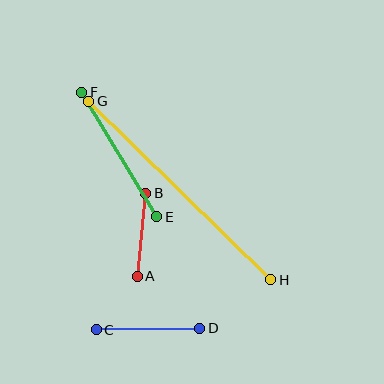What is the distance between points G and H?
The distance is approximately 255 pixels.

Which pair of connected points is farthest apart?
Points G and H are farthest apart.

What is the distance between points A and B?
The distance is approximately 83 pixels.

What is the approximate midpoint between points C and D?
The midpoint is at approximately (148, 329) pixels.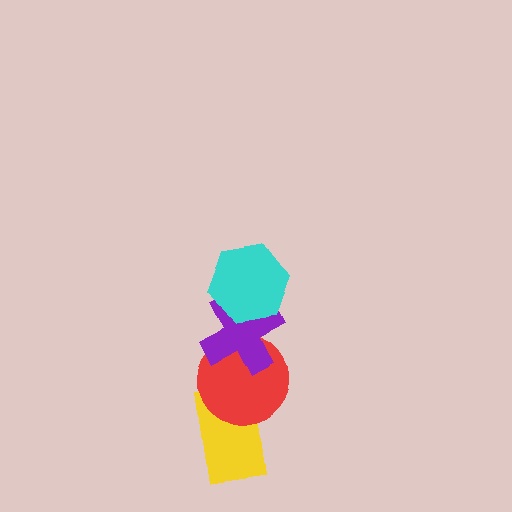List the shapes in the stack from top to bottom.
From top to bottom: the cyan hexagon, the purple cross, the red circle, the yellow rectangle.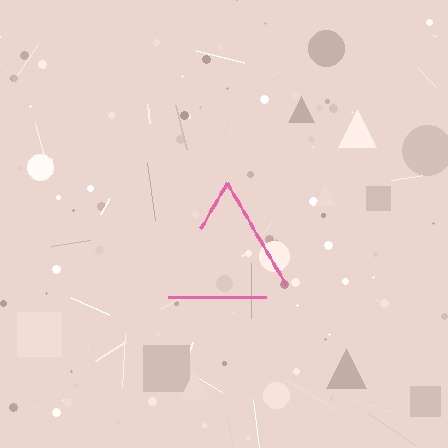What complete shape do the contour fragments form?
The contour fragments form a triangle.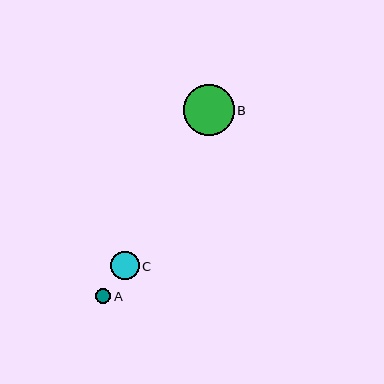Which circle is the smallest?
Circle A is the smallest with a size of approximately 15 pixels.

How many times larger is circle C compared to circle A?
Circle C is approximately 1.9 times the size of circle A.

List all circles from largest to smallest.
From largest to smallest: B, C, A.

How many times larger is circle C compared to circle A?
Circle C is approximately 1.9 times the size of circle A.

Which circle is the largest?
Circle B is the largest with a size of approximately 51 pixels.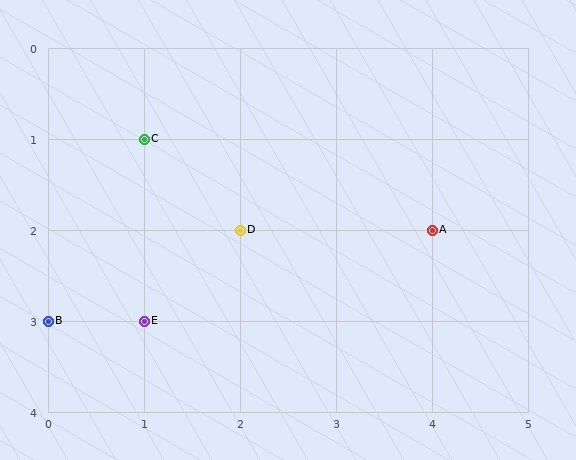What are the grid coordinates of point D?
Point D is at grid coordinates (2, 2).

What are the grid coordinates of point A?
Point A is at grid coordinates (4, 2).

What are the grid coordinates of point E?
Point E is at grid coordinates (1, 3).